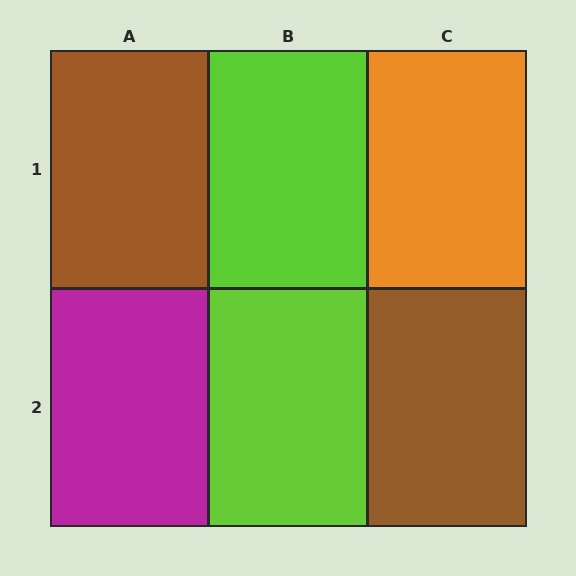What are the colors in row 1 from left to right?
Brown, lime, orange.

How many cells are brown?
2 cells are brown.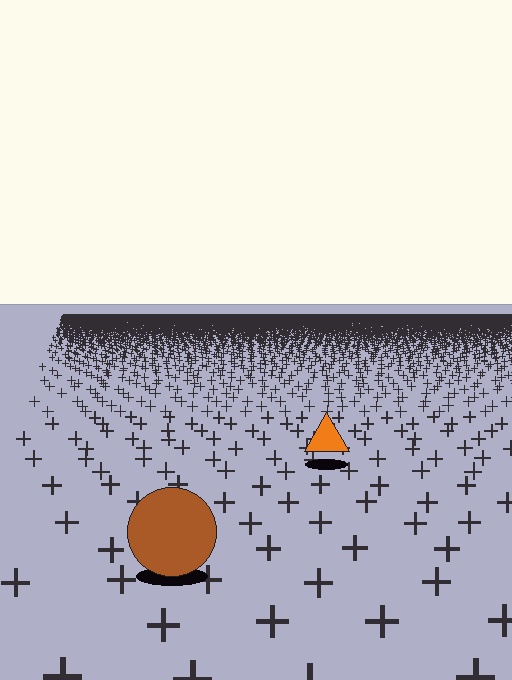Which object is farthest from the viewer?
The orange triangle is farthest from the viewer. It appears smaller and the ground texture around it is denser.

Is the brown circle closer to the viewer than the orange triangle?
Yes. The brown circle is closer — you can tell from the texture gradient: the ground texture is coarser near it.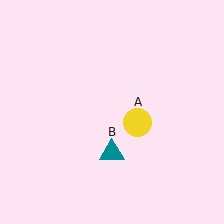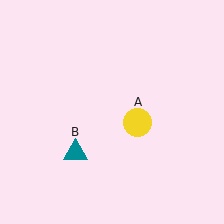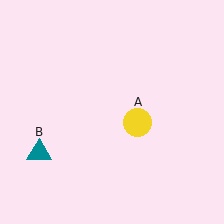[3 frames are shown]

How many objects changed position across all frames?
1 object changed position: teal triangle (object B).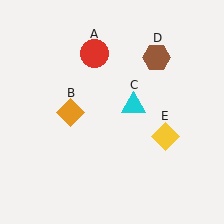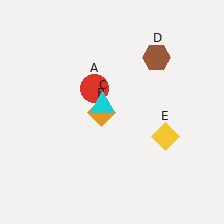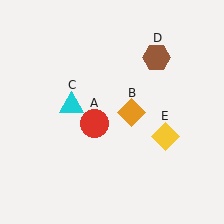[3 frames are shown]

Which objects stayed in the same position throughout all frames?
Brown hexagon (object D) and yellow diamond (object E) remained stationary.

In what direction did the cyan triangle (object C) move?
The cyan triangle (object C) moved left.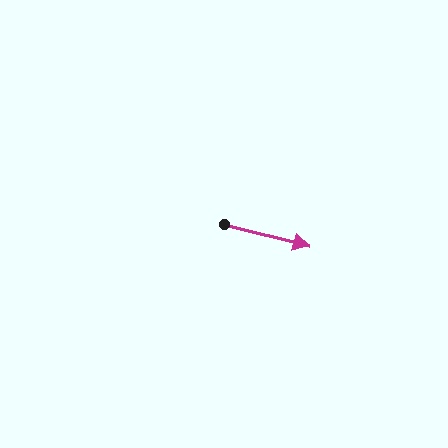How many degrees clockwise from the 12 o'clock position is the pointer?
Approximately 104 degrees.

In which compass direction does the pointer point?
East.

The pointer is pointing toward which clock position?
Roughly 3 o'clock.